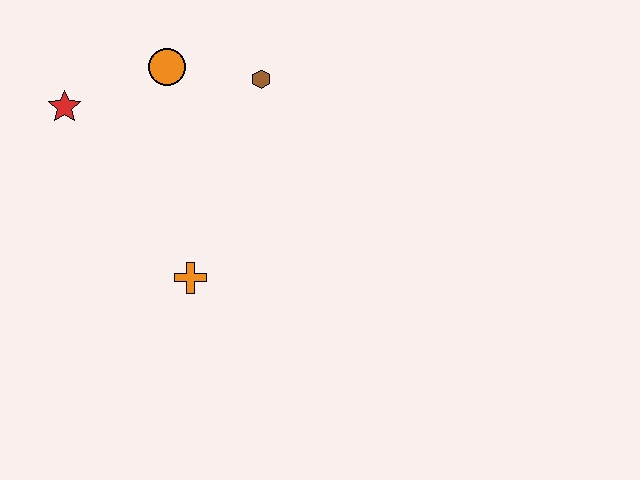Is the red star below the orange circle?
Yes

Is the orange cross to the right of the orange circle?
Yes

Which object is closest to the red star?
The orange circle is closest to the red star.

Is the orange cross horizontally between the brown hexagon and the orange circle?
Yes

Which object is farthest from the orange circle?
The orange cross is farthest from the orange circle.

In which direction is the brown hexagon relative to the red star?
The brown hexagon is to the right of the red star.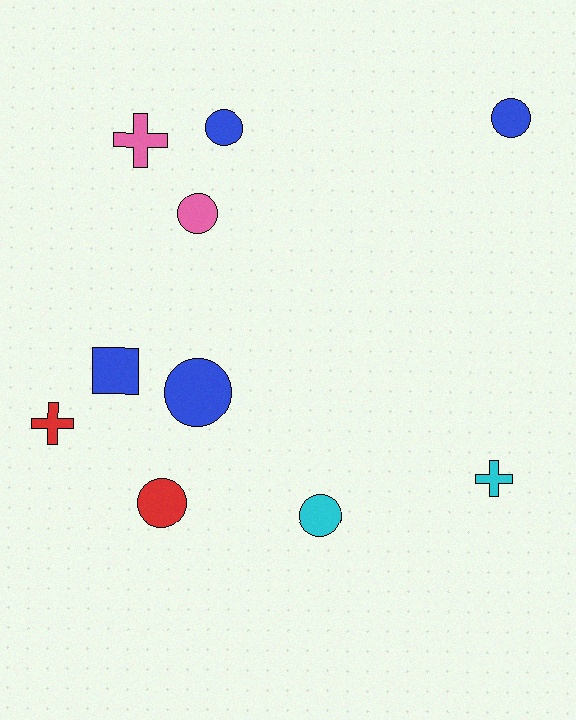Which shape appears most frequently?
Circle, with 6 objects.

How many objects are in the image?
There are 10 objects.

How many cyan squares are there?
There are no cyan squares.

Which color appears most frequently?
Blue, with 4 objects.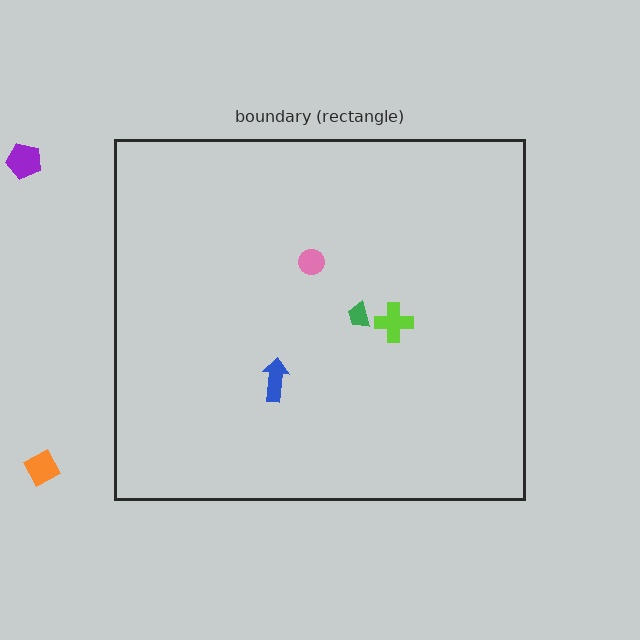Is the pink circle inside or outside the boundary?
Inside.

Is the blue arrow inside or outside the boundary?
Inside.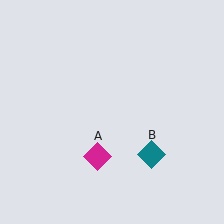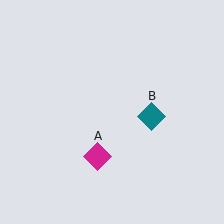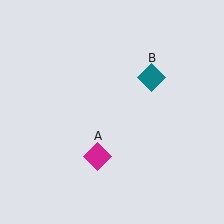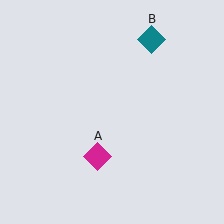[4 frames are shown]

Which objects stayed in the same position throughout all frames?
Magenta diamond (object A) remained stationary.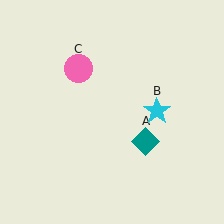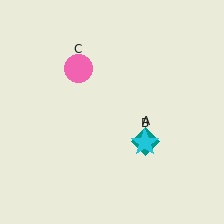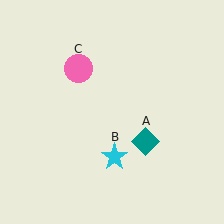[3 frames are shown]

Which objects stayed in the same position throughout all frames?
Teal diamond (object A) and pink circle (object C) remained stationary.